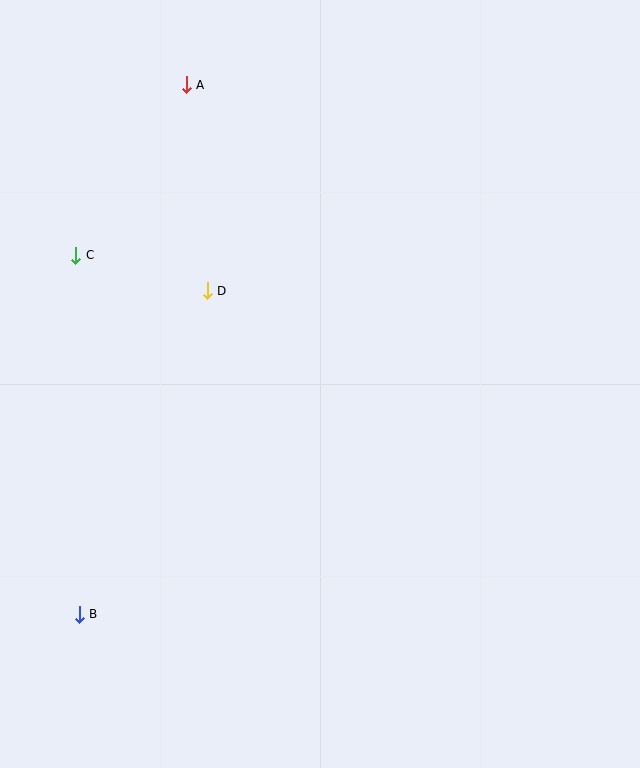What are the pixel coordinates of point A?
Point A is at (186, 85).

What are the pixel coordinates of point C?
Point C is at (76, 255).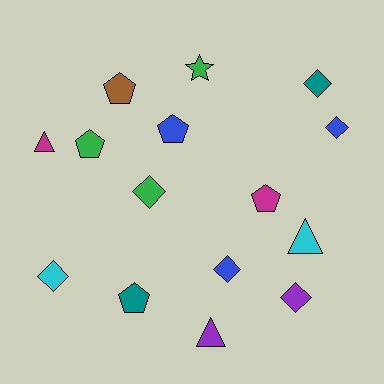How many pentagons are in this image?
There are 5 pentagons.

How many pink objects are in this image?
There are no pink objects.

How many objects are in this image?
There are 15 objects.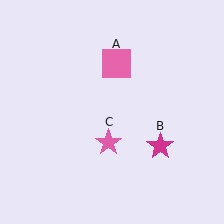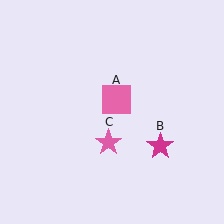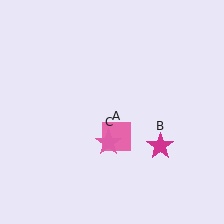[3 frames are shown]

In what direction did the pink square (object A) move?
The pink square (object A) moved down.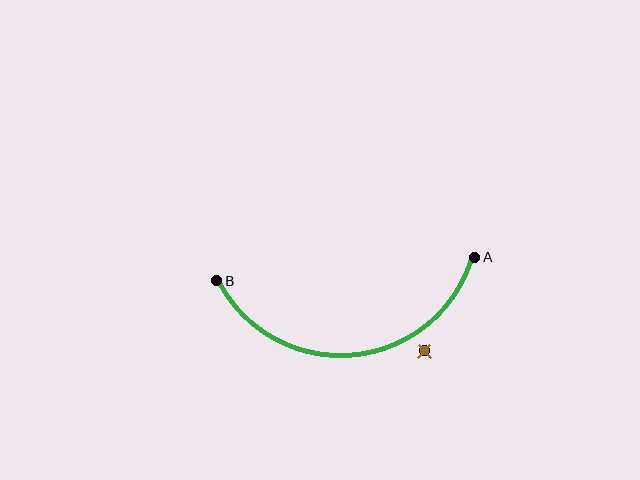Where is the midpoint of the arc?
The arc midpoint is the point on the curve farthest from the straight line joining A and B. It sits below that line.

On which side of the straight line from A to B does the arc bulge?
The arc bulges below the straight line connecting A and B.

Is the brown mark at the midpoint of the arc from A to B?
No — the brown mark does not lie on the arc at all. It sits slightly outside the curve.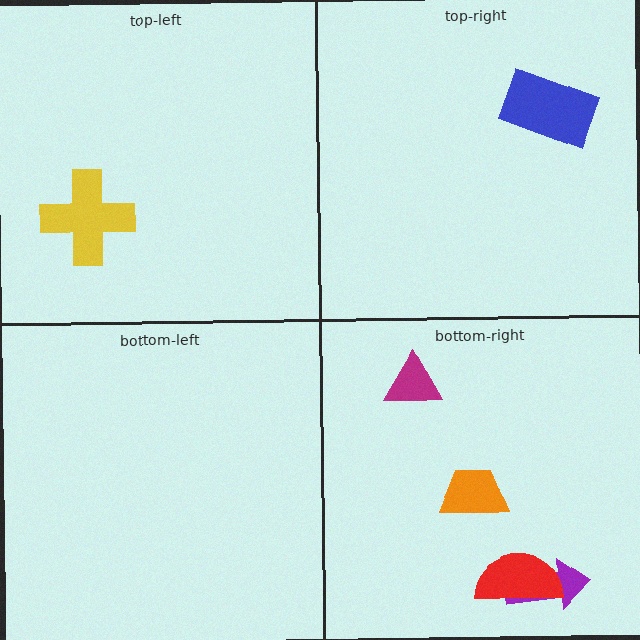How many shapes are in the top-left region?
1.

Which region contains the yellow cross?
The top-left region.